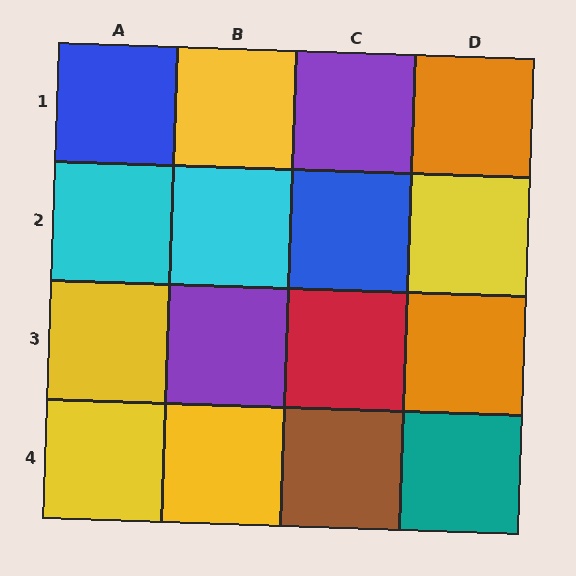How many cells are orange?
2 cells are orange.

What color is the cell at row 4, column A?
Yellow.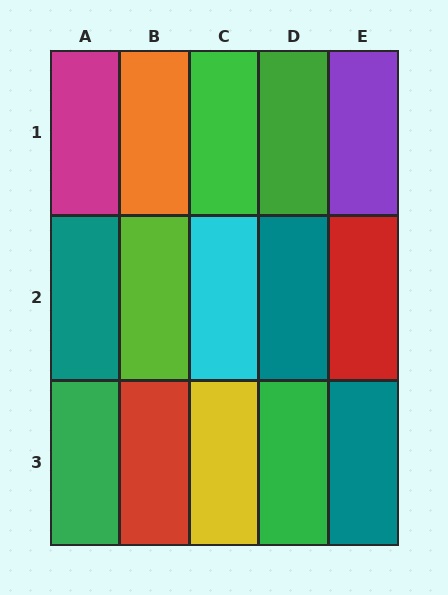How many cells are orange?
1 cell is orange.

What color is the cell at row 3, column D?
Green.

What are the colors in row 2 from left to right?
Teal, lime, cyan, teal, red.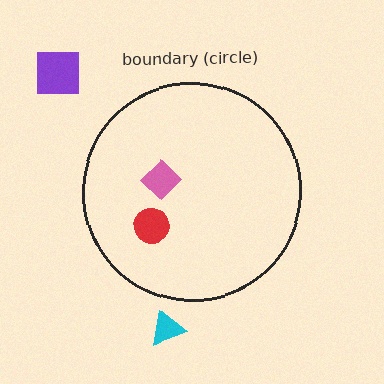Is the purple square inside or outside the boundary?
Outside.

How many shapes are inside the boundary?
2 inside, 2 outside.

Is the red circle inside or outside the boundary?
Inside.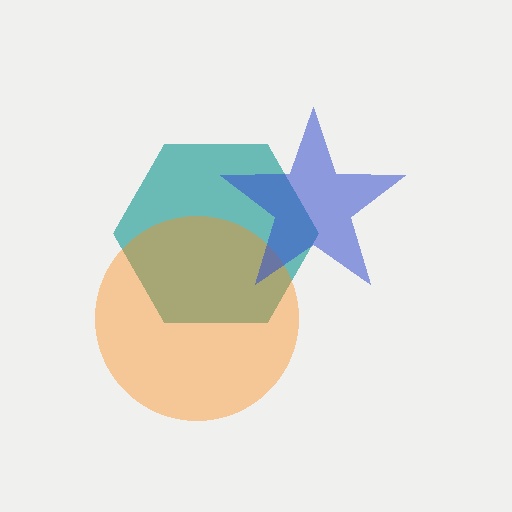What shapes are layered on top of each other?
The layered shapes are: a teal hexagon, an orange circle, a blue star.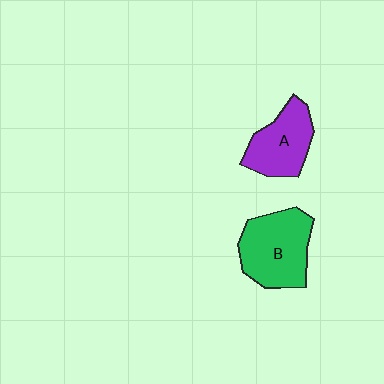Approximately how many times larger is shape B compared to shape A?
Approximately 1.3 times.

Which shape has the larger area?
Shape B (green).